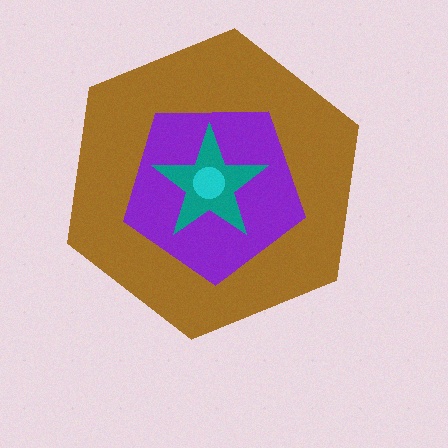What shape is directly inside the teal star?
The cyan circle.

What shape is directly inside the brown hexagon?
The purple pentagon.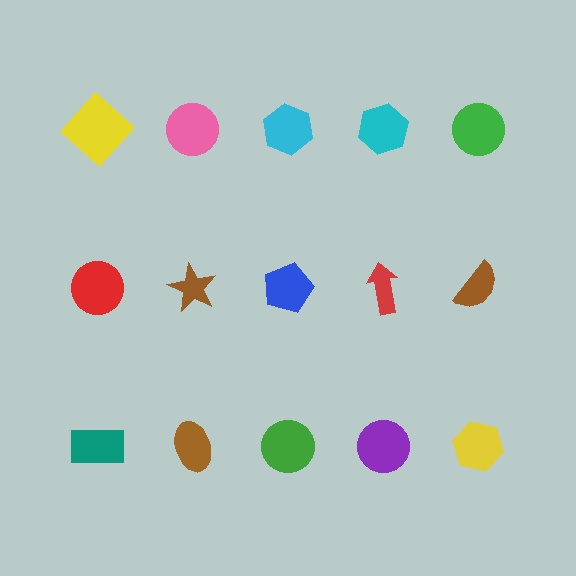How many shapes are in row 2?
5 shapes.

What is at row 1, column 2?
A pink circle.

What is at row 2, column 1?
A red circle.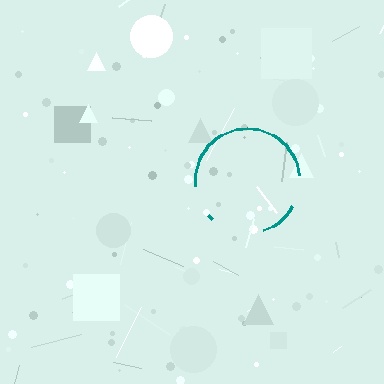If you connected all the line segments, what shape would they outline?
They would outline a circle.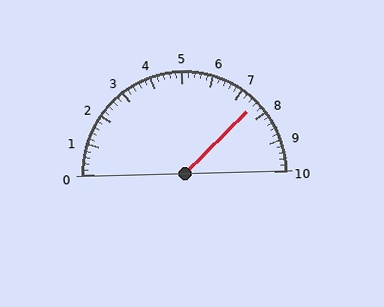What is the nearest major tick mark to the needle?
The nearest major tick mark is 8.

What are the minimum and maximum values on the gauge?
The gauge ranges from 0 to 10.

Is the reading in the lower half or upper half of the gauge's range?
The reading is in the upper half of the range (0 to 10).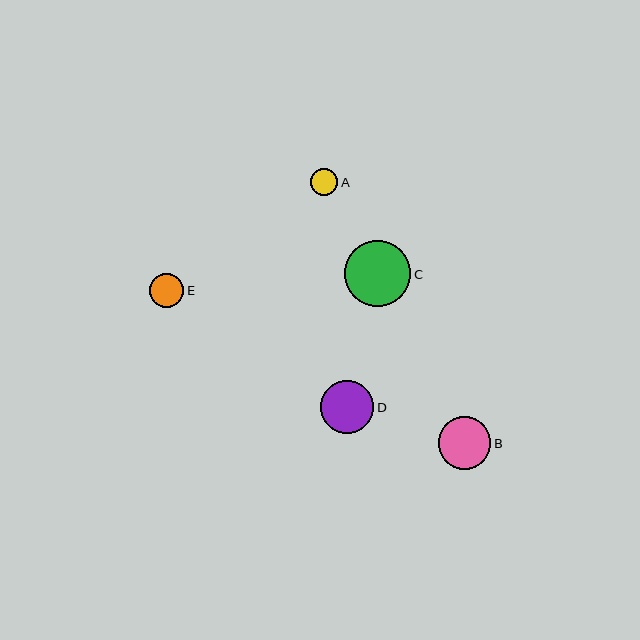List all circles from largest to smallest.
From largest to smallest: C, D, B, E, A.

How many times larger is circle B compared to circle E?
Circle B is approximately 1.5 times the size of circle E.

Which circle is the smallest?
Circle A is the smallest with a size of approximately 27 pixels.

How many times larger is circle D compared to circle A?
Circle D is approximately 1.9 times the size of circle A.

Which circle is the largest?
Circle C is the largest with a size of approximately 67 pixels.